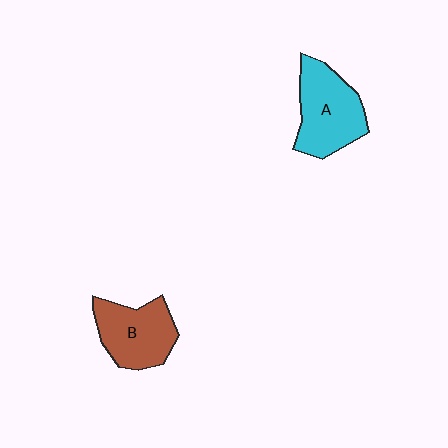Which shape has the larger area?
Shape A (cyan).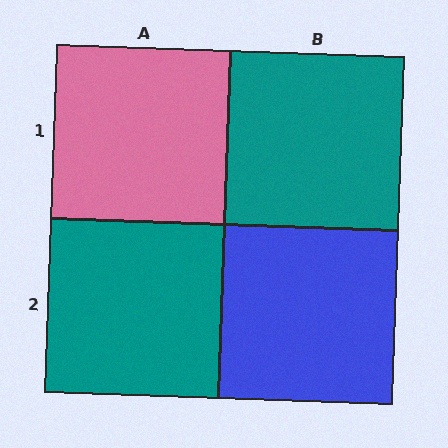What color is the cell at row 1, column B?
Teal.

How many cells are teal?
2 cells are teal.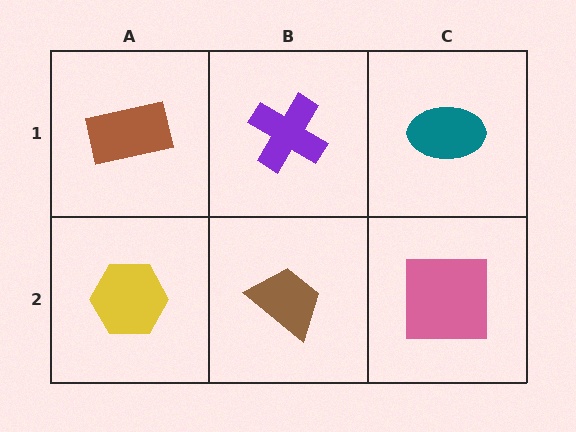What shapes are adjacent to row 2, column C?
A teal ellipse (row 1, column C), a brown trapezoid (row 2, column B).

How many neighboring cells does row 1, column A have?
2.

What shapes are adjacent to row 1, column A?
A yellow hexagon (row 2, column A), a purple cross (row 1, column B).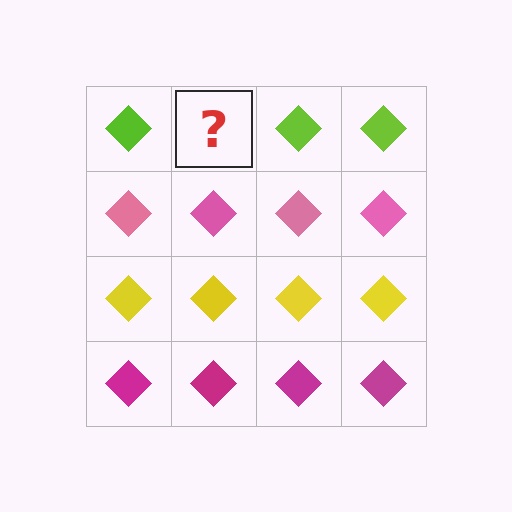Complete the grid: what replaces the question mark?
The question mark should be replaced with a lime diamond.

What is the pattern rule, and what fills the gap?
The rule is that each row has a consistent color. The gap should be filled with a lime diamond.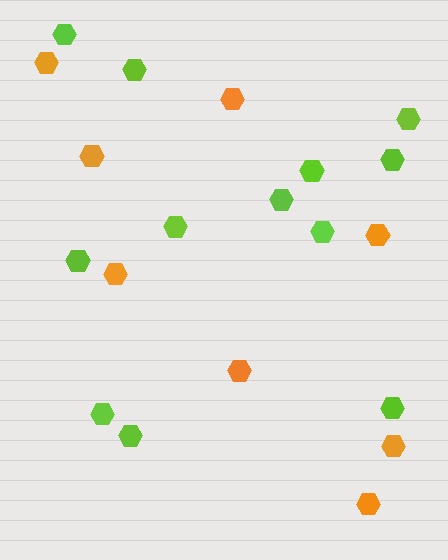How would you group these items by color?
There are 2 groups: one group of orange hexagons (8) and one group of lime hexagons (12).